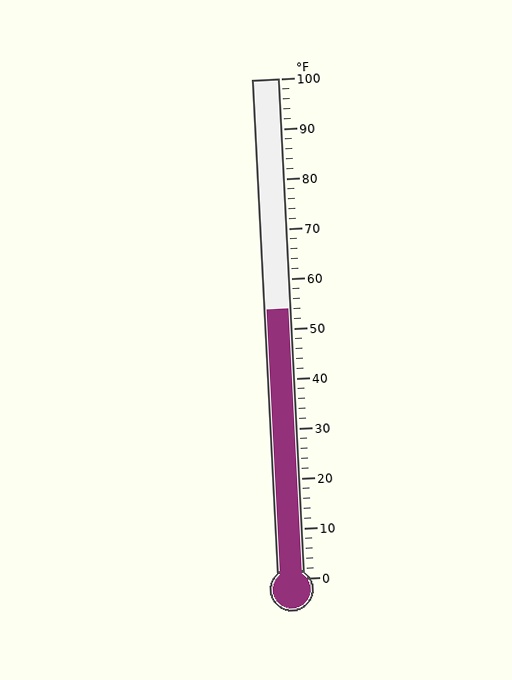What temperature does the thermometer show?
The thermometer shows approximately 54°F.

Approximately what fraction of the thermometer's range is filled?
The thermometer is filled to approximately 55% of its range.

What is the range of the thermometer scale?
The thermometer scale ranges from 0°F to 100°F.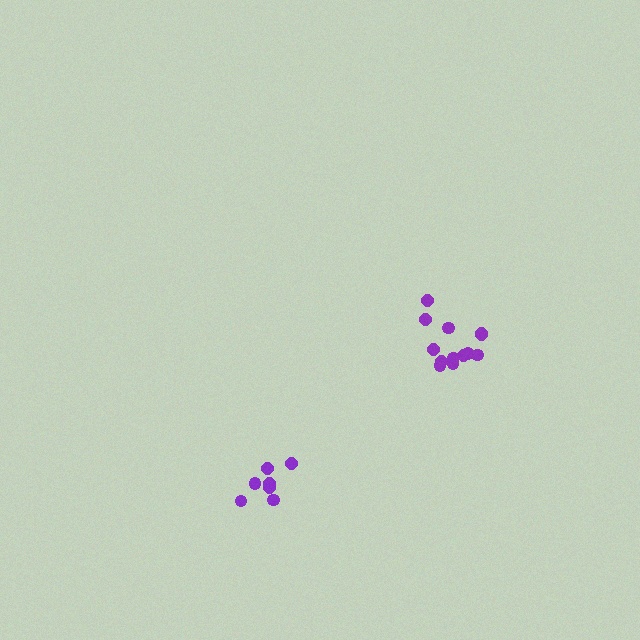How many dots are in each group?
Group 1: 7 dots, Group 2: 13 dots (20 total).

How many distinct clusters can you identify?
There are 2 distinct clusters.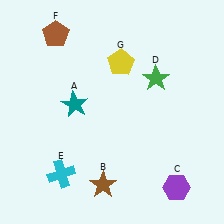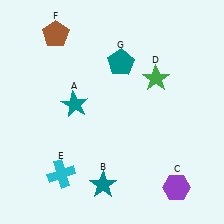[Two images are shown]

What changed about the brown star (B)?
In Image 1, B is brown. In Image 2, it changed to teal.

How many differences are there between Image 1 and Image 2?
There are 2 differences between the two images.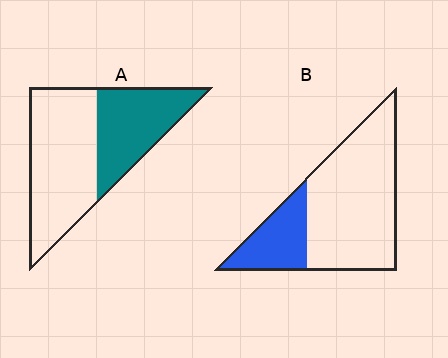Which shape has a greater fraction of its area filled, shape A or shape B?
Shape A.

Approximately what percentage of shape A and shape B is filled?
A is approximately 40% and B is approximately 25%.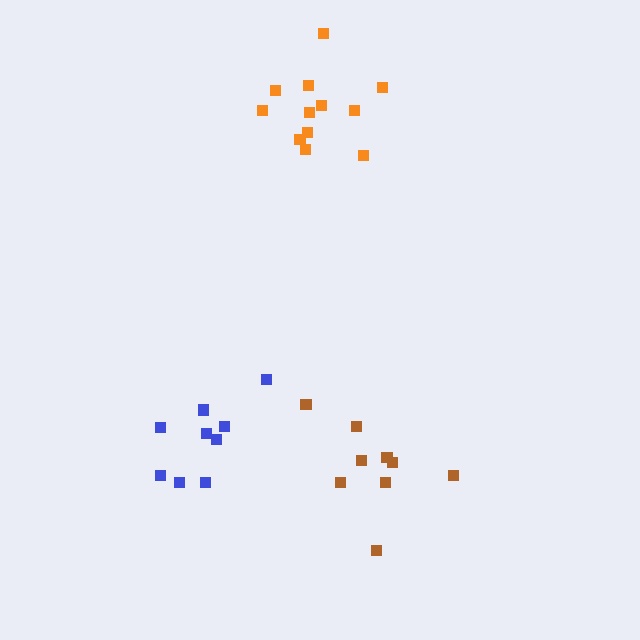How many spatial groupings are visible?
There are 3 spatial groupings.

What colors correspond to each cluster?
The clusters are colored: orange, blue, brown.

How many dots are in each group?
Group 1: 12 dots, Group 2: 10 dots, Group 3: 9 dots (31 total).